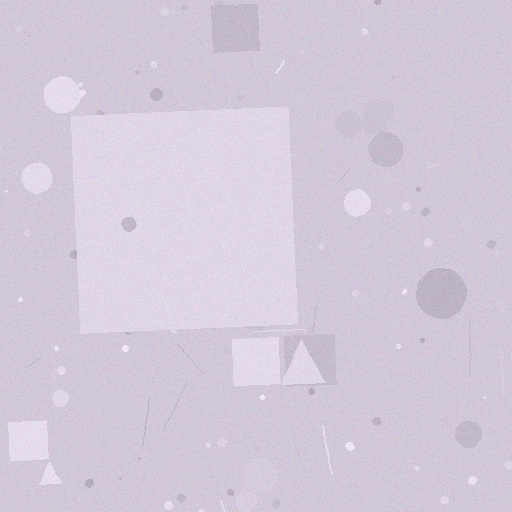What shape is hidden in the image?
A square is hidden in the image.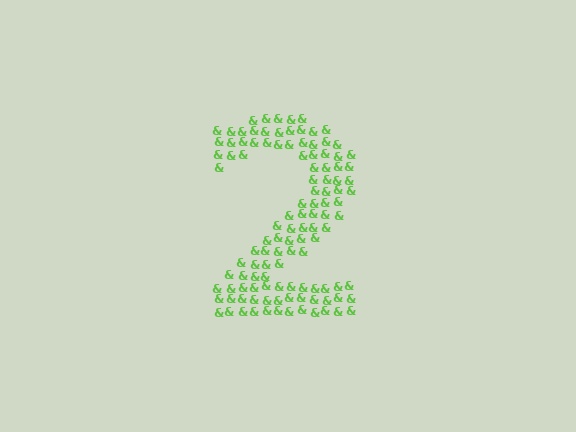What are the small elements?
The small elements are ampersands.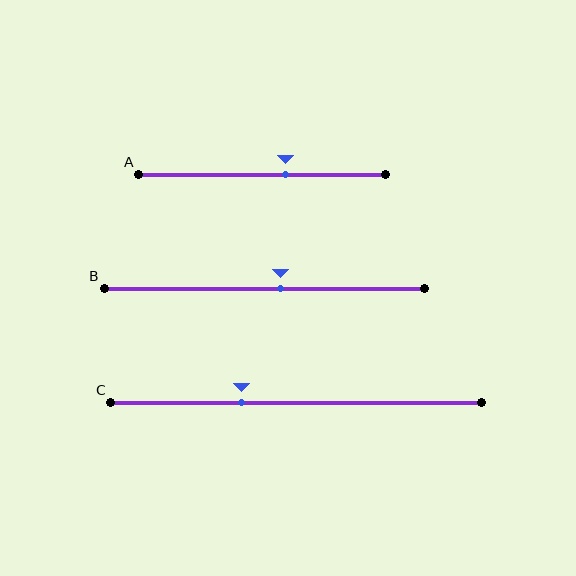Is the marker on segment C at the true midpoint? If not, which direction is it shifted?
No, the marker on segment C is shifted to the left by about 15% of the segment length.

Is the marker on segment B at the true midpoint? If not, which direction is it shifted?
No, the marker on segment B is shifted to the right by about 5% of the segment length.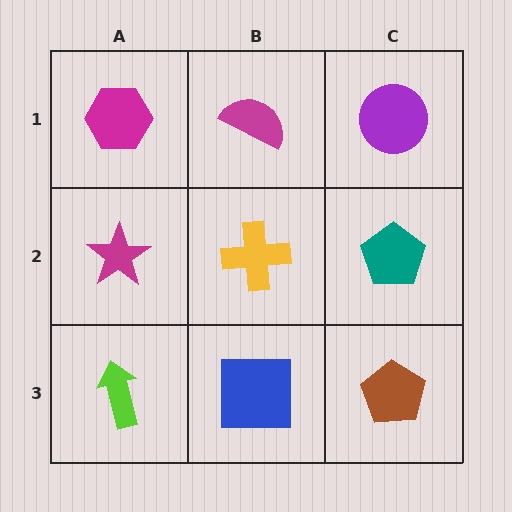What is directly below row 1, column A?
A magenta star.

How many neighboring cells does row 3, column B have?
3.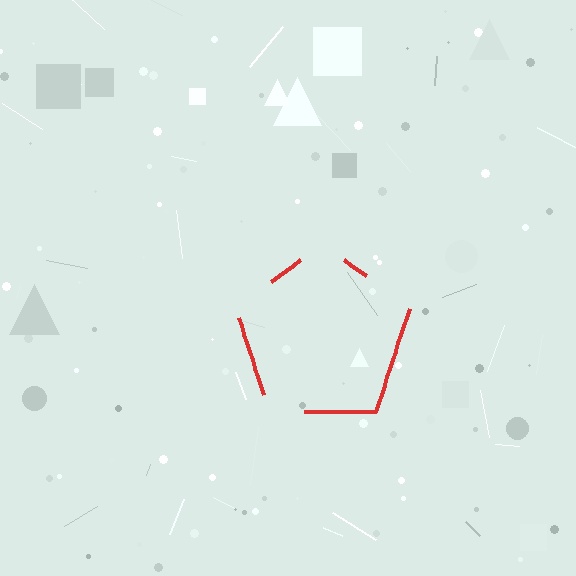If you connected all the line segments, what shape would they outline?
They would outline a pentagon.